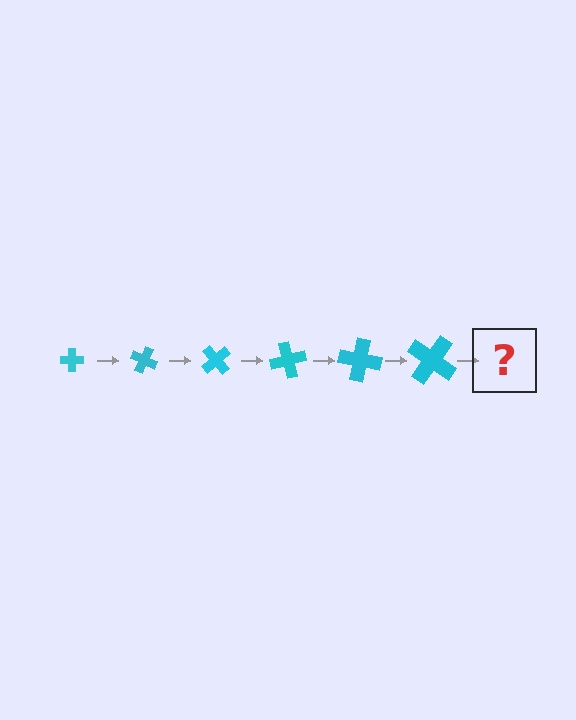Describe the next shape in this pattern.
It should be a cross, larger than the previous one and rotated 150 degrees from the start.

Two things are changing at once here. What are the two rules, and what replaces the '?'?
The two rules are that the cross grows larger each step and it rotates 25 degrees each step. The '?' should be a cross, larger than the previous one and rotated 150 degrees from the start.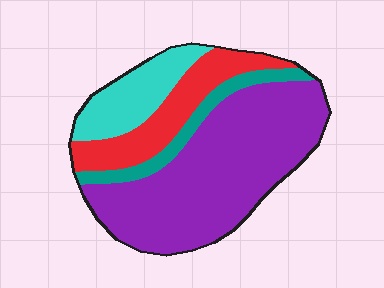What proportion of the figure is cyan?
Cyan covers around 15% of the figure.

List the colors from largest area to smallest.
From largest to smallest: purple, red, cyan, teal.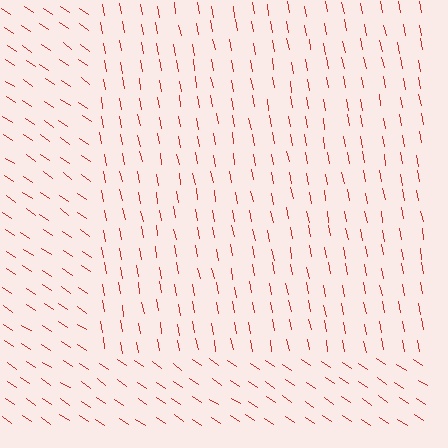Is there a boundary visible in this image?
Yes, there is a texture boundary formed by a change in line orientation.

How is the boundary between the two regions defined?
The boundary is defined purely by a change in line orientation (approximately 45 degrees difference). All lines are the same color and thickness.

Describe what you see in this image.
The image is filled with small red line segments. A rectangle region in the image has lines oriented differently from the surrounding lines, creating a visible texture boundary.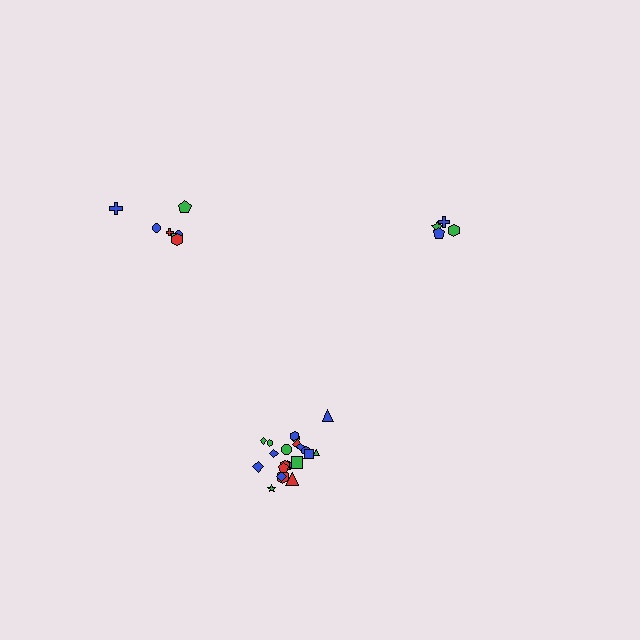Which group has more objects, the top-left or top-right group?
The top-left group.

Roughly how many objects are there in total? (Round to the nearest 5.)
Roughly 35 objects in total.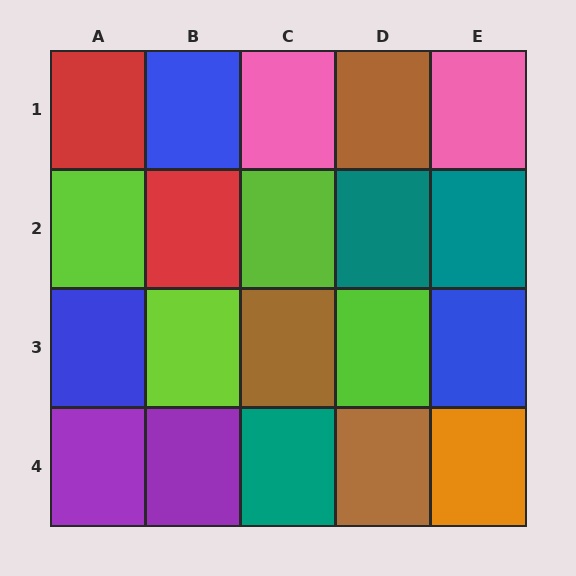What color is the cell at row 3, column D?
Lime.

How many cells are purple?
2 cells are purple.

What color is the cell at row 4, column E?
Orange.